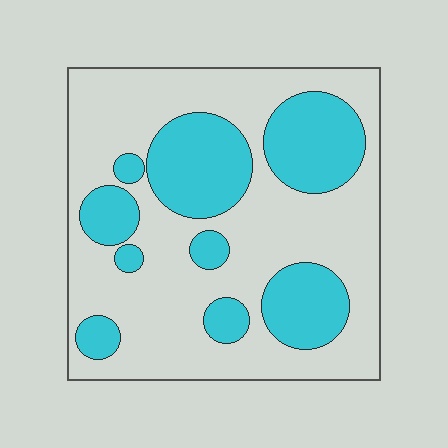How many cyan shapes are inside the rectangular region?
9.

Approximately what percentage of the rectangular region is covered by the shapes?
Approximately 35%.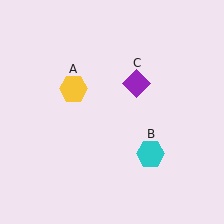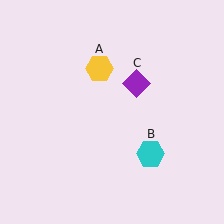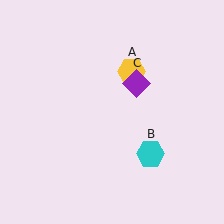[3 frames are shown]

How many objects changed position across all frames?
1 object changed position: yellow hexagon (object A).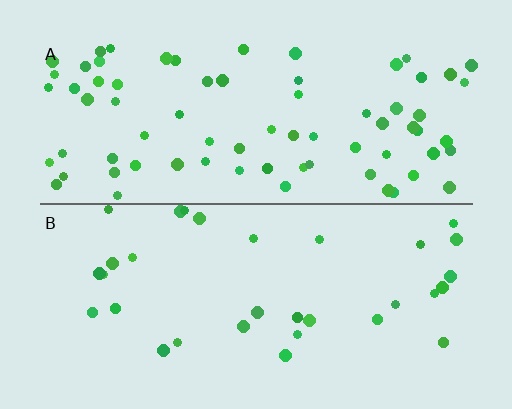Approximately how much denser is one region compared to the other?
Approximately 2.2× — region A over region B.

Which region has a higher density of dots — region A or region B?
A (the top).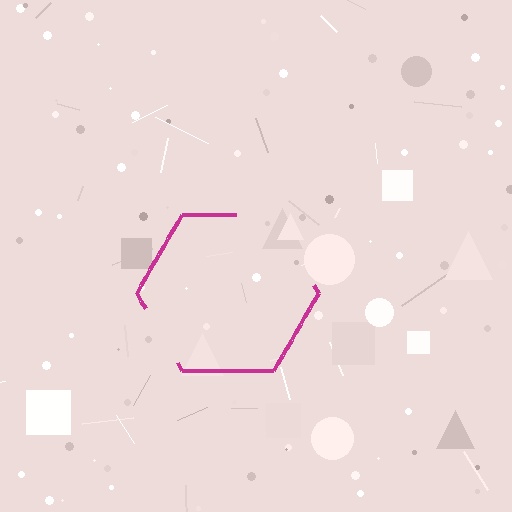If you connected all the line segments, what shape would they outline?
They would outline a hexagon.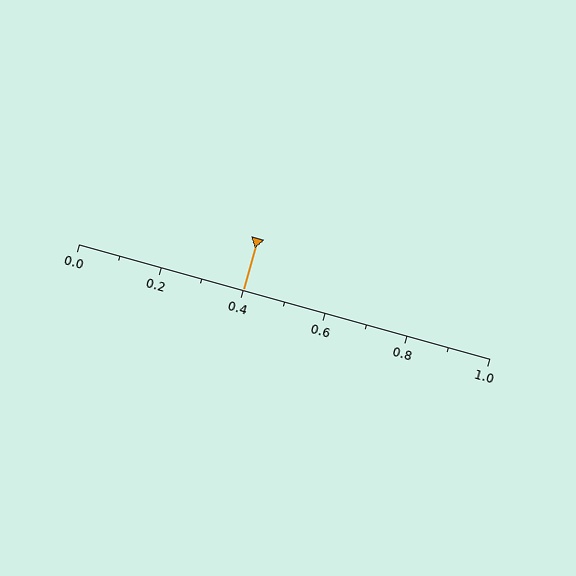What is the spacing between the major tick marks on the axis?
The major ticks are spaced 0.2 apart.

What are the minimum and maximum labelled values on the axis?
The axis runs from 0.0 to 1.0.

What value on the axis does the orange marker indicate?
The marker indicates approximately 0.4.